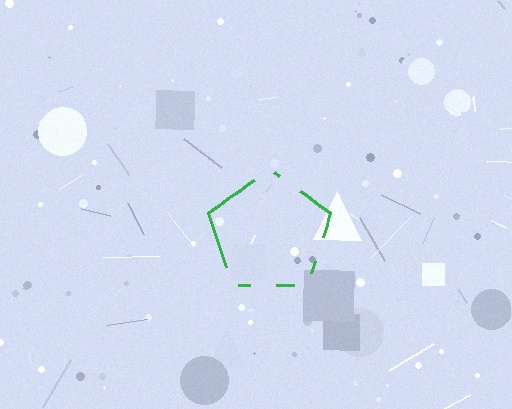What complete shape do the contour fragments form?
The contour fragments form a pentagon.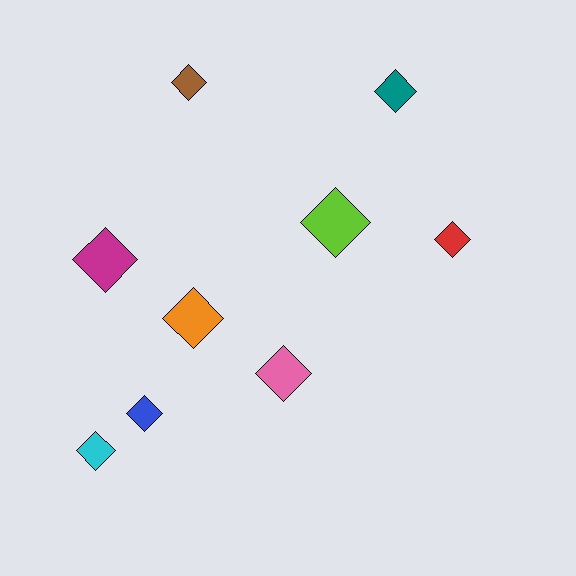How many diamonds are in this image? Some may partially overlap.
There are 9 diamonds.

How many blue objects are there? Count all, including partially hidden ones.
There is 1 blue object.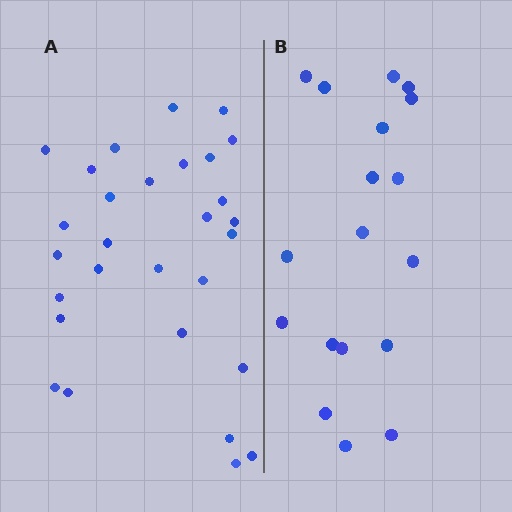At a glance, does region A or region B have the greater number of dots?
Region A (the left region) has more dots.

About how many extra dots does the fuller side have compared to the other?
Region A has roughly 12 or so more dots than region B.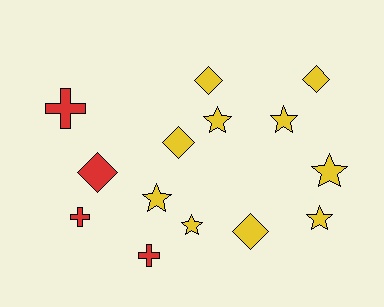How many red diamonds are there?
There is 1 red diamond.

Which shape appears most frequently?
Star, with 6 objects.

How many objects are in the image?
There are 14 objects.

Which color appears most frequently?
Yellow, with 10 objects.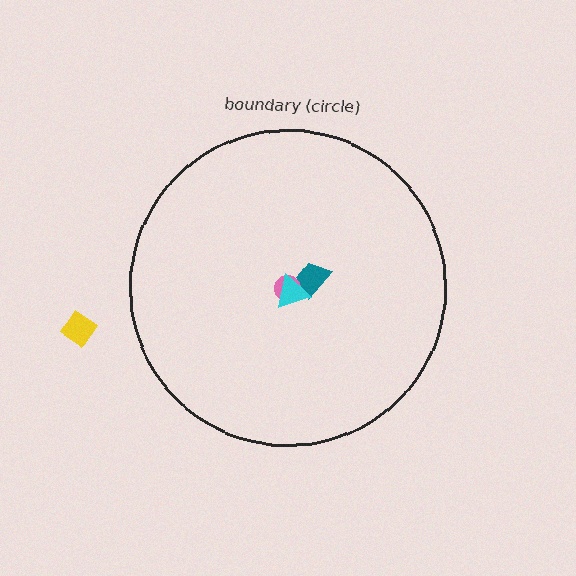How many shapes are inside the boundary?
3 inside, 1 outside.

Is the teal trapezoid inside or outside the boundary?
Inside.